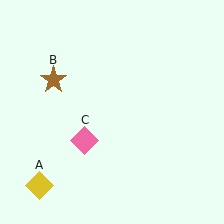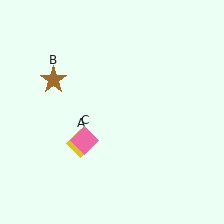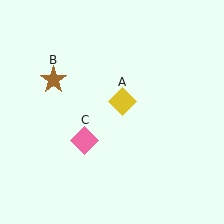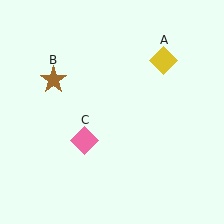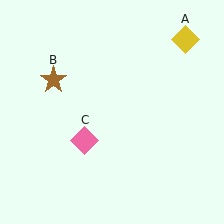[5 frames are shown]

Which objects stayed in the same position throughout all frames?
Brown star (object B) and pink diamond (object C) remained stationary.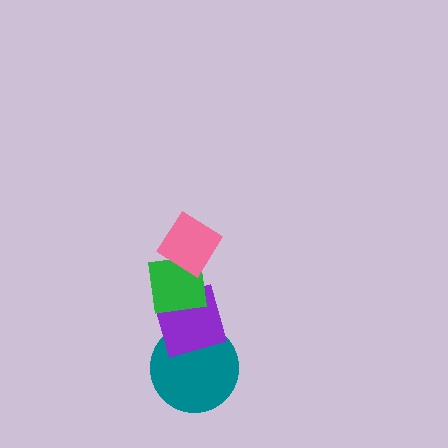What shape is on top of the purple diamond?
The green square is on top of the purple diamond.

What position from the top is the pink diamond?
The pink diamond is 1st from the top.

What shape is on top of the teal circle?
The purple diamond is on top of the teal circle.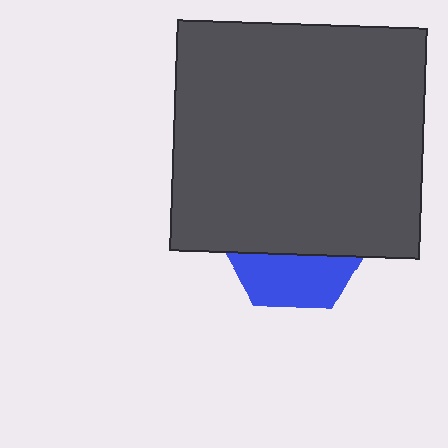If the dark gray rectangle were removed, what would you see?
You would see the complete blue hexagon.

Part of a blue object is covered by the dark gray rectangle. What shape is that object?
It is a hexagon.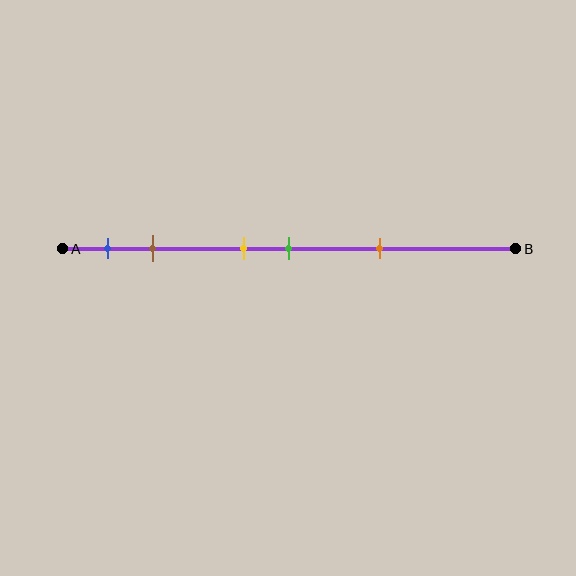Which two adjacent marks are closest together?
The yellow and green marks are the closest adjacent pair.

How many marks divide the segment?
There are 5 marks dividing the segment.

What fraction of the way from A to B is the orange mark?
The orange mark is approximately 70% (0.7) of the way from A to B.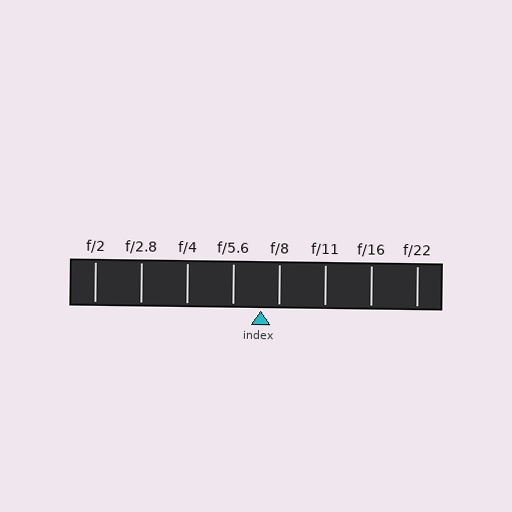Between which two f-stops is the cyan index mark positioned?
The index mark is between f/5.6 and f/8.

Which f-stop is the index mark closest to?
The index mark is closest to f/8.